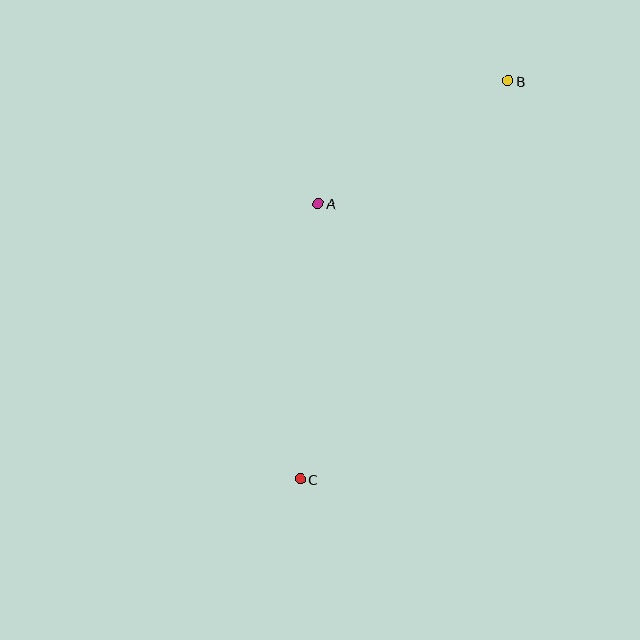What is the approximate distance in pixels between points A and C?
The distance between A and C is approximately 276 pixels.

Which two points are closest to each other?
Points A and B are closest to each other.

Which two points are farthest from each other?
Points B and C are farthest from each other.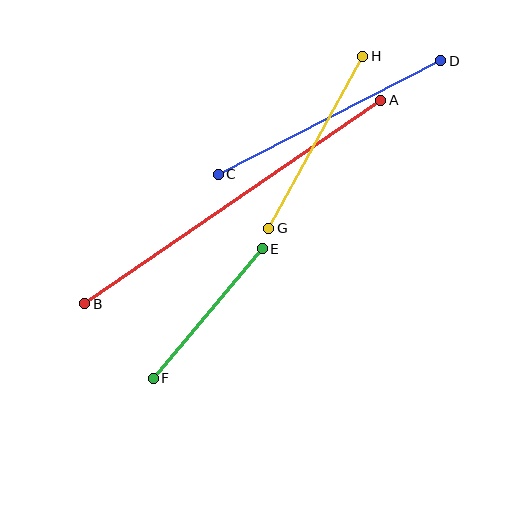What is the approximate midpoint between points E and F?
The midpoint is at approximately (208, 314) pixels.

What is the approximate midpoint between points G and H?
The midpoint is at approximately (316, 142) pixels.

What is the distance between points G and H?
The distance is approximately 196 pixels.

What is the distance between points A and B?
The distance is approximately 359 pixels.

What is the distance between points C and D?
The distance is approximately 250 pixels.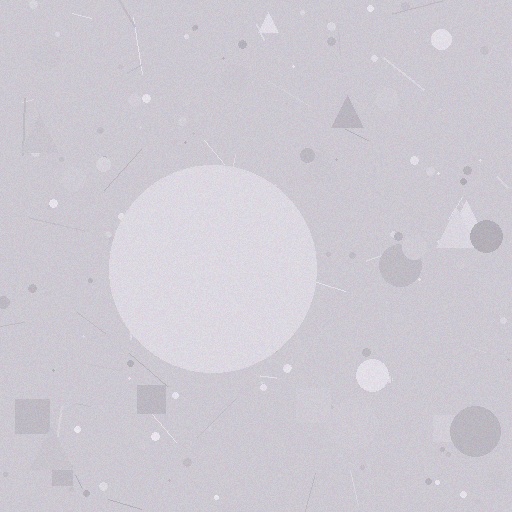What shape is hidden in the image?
A circle is hidden in the image.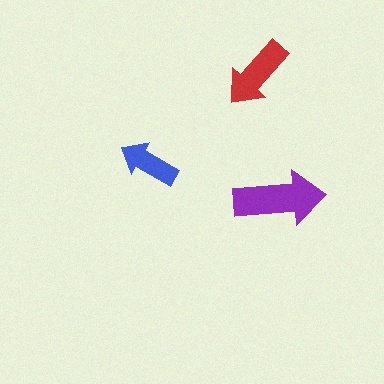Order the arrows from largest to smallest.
the purple one, the red one, the blue one.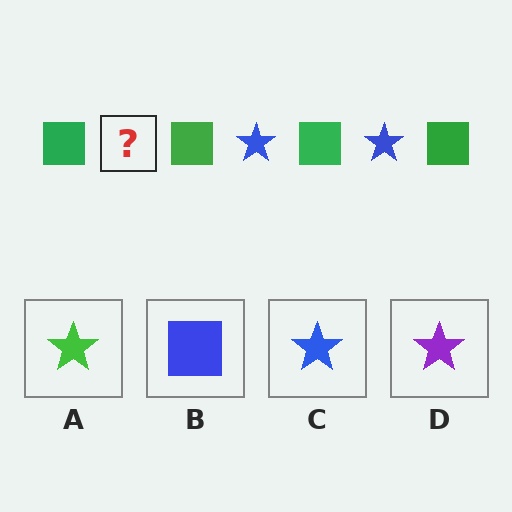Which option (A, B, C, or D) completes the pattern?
C.